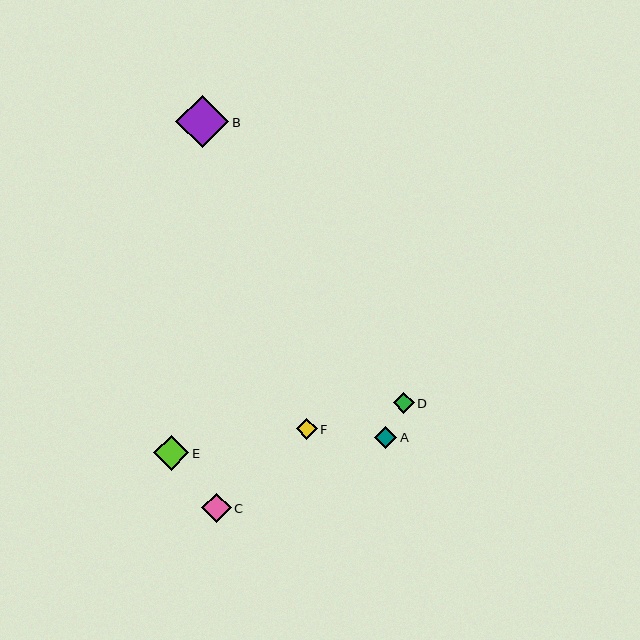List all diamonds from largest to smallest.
From largest to smallest: B, E, C, A, F, D.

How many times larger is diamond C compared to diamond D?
Diamond C is approximately 1.4 times the size of diamond D.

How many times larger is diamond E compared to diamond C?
Diamond E is approximately 1.2 times the size of diamond C.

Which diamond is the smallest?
Diamond D is the smallest with a size of approximately 21 pixels.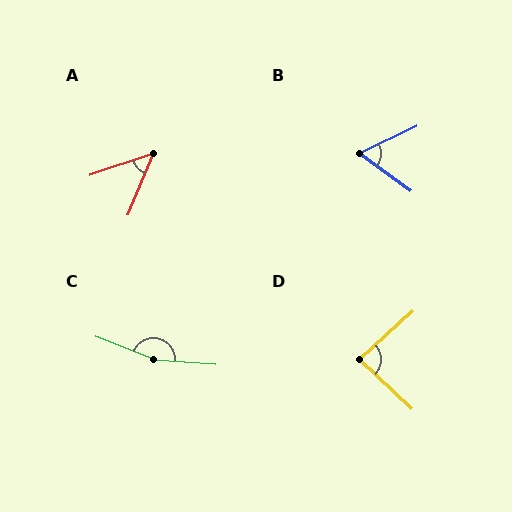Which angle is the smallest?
A, at approximately 49 degrees.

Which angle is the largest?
C, at approximately 162 degrees.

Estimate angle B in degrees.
Approximately 62 degrees.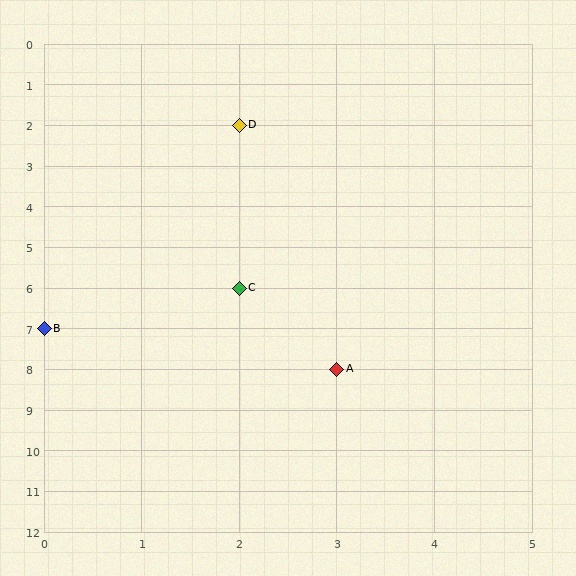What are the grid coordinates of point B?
Point B is at grid coordinates (0, 7).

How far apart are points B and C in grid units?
Points B and C are 2 columns and 1 row apart (about 2.2 grid units diagonally).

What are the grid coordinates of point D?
Point D is at grid coordinates (2, 2).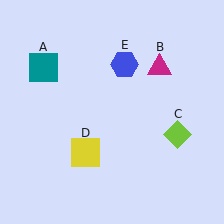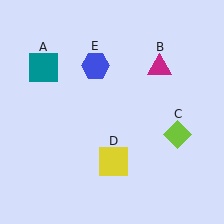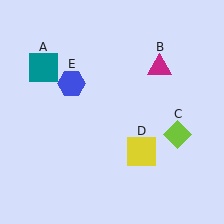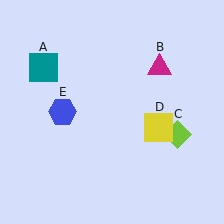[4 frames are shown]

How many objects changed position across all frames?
2 objects changed position: yellow square (object D), blue hexagon (object E).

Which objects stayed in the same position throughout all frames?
Teal square (object A) and magenta triangle (object B) and lime diamond (object C) remained stationary.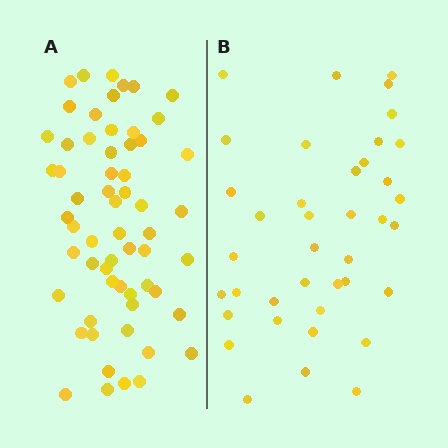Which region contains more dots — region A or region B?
Region A (the left region) has more dots.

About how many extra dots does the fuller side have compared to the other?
Region A has approximately 20 more dots than region B.